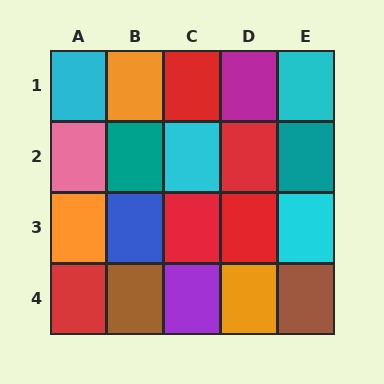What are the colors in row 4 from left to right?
Red, brown, purple, orange, brown.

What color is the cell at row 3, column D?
Red.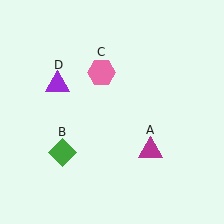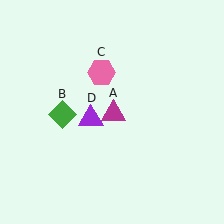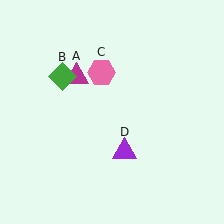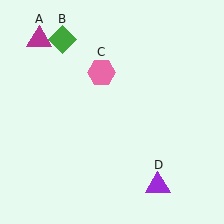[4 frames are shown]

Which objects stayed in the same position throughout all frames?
Pink hexagon (object C) remained stationary.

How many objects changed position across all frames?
3 objects changed position: magenta triangle (object A), green diamond (object B), purple triangle (object D).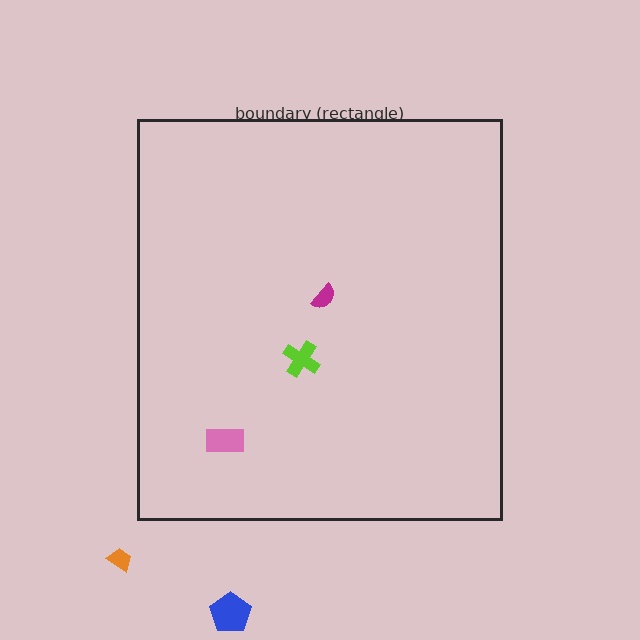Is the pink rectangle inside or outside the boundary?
Inside.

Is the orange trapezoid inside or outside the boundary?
Outside.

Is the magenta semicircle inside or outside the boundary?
Inside.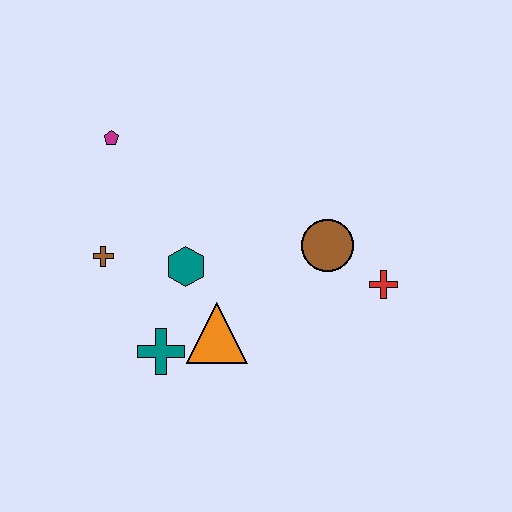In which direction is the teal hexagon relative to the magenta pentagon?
The teal hexagon is below the magenta pentagon.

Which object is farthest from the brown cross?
The red cross is farthest from the brown cross.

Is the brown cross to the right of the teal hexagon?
No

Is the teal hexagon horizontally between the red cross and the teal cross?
Yes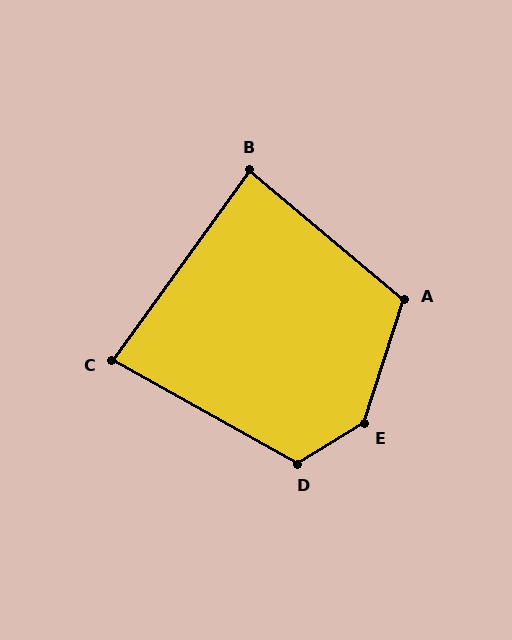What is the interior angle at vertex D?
Approximately 120 degrees (obtuse).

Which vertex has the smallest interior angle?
C, at approximately 83 degrees.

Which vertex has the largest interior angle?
E, at approximately 139 degrees.